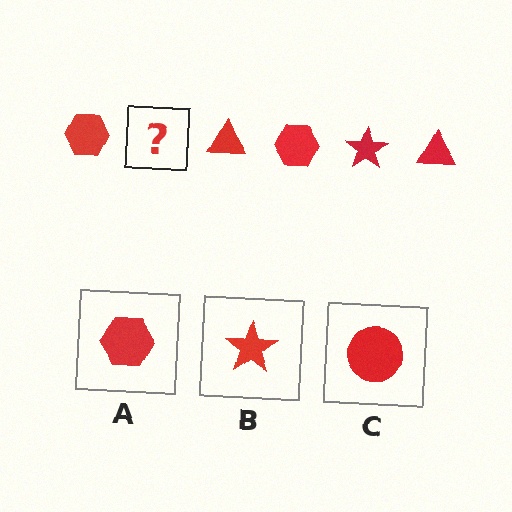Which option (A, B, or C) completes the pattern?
B.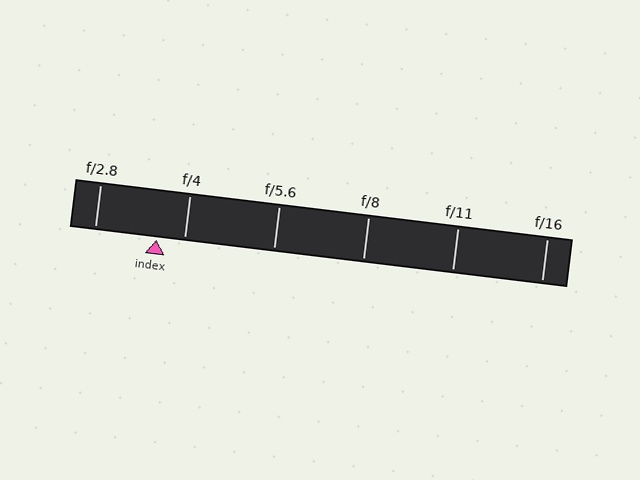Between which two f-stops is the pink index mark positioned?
The index mark is between f/2.8 and f/4.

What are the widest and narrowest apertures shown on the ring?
The widest aperture shown is f/2.8 and the narrowest is f/16.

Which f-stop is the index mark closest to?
The index mark is closest to f/4.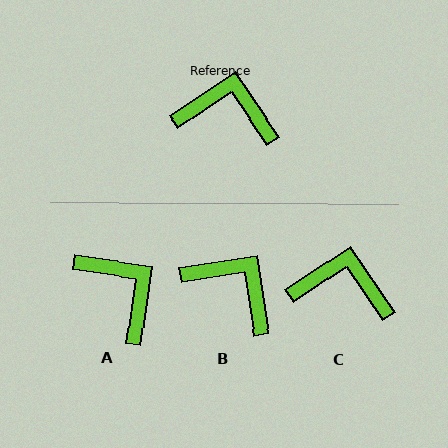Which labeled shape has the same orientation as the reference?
C.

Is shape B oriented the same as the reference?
No, it is off by about 26 degrees.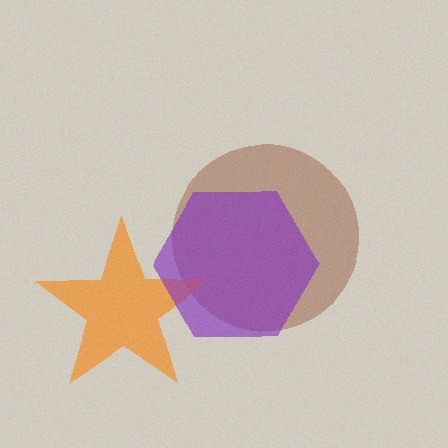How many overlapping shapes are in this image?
There are 3 overlapping shapes in the image.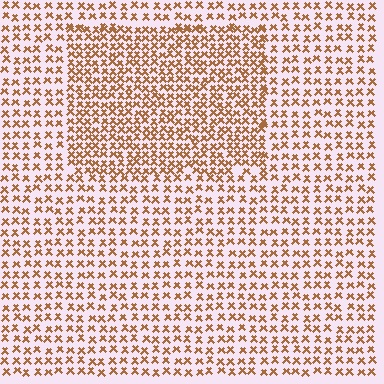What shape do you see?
I see a rectangle.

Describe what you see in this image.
The image contains small brown elements arranged at two different densities. A rectangle-shaped region is visible where the elements are more densely packed than the surrounding area.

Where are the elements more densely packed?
The elements are more densely packed inside the rectangle boundary.